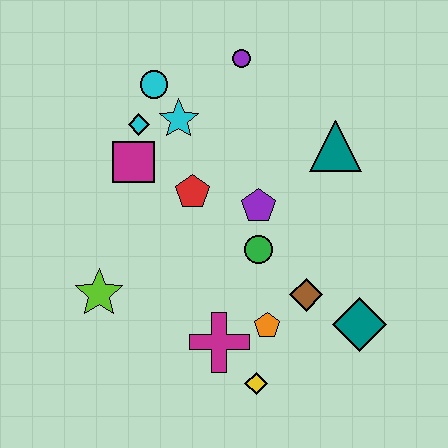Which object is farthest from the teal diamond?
The cyan circle is farthest from the teal diamond.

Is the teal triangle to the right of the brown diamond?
Yes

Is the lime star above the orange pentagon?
Yes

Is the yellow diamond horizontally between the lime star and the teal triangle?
Yes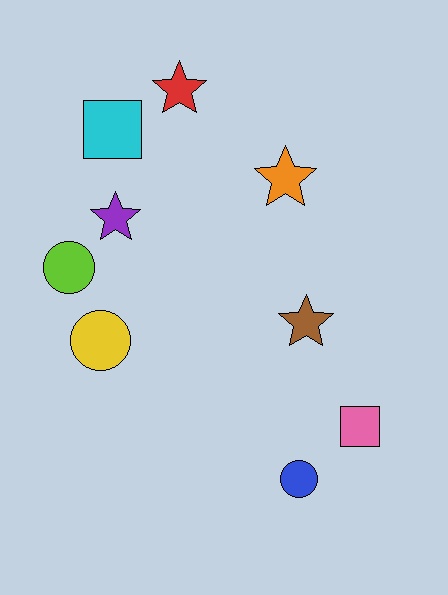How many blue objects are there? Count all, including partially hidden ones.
There is 1 blue object.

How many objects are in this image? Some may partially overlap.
There are 9 objects.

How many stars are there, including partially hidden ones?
There are 4 stars.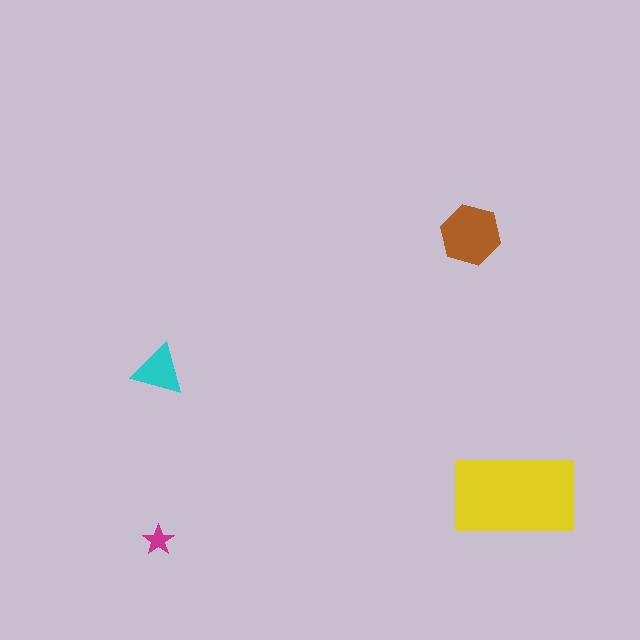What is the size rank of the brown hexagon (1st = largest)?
2nd.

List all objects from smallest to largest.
The magenta star, the cyan triangle, the brown hexagon, the yellow rectangle.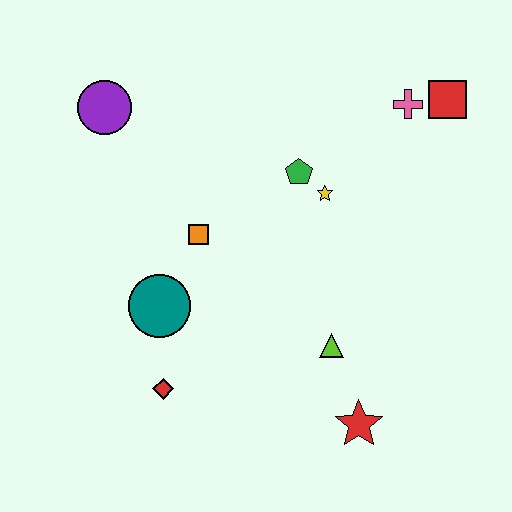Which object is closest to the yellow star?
The green pentagon is closest to the yellow star.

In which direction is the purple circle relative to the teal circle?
The purple circle is above the teal circle.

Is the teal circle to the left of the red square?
Yes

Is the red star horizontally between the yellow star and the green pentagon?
No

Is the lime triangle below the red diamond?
No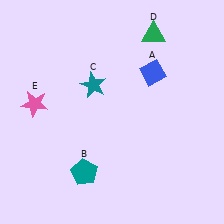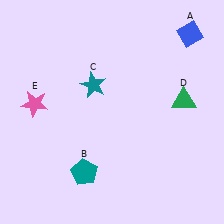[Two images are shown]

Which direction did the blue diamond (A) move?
The blue diamond (A) moved up.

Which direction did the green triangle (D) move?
The green triangle (D) moved down.